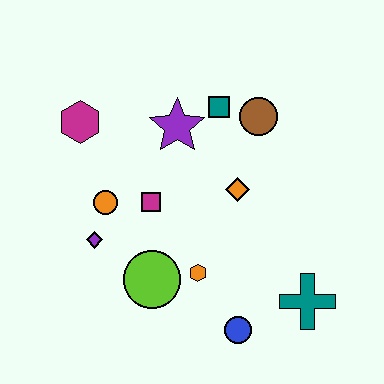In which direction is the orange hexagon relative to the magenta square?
The orange hexagon is below the magenta square.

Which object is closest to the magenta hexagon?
The orange circle is closest to the magenta hexagon.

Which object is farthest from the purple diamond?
The teal cross is farthest from the purple diamond.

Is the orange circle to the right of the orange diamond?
No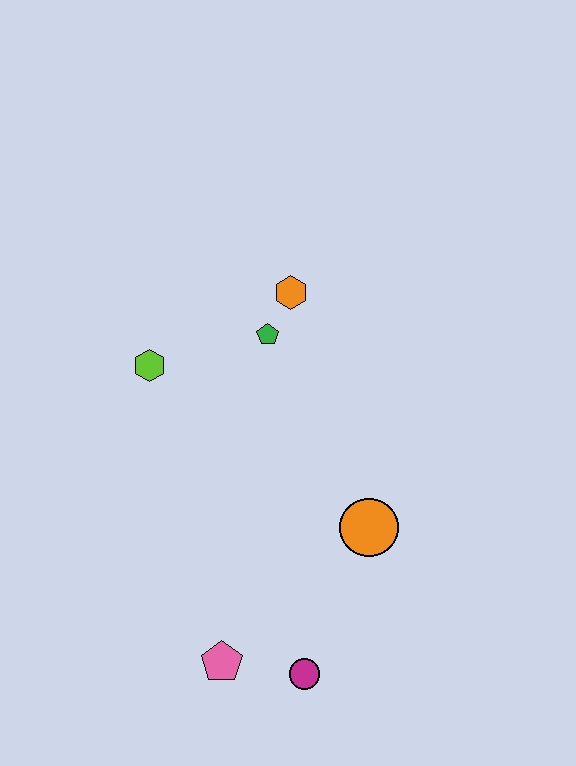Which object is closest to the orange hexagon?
The green pentagon is closest to the orange hexagon.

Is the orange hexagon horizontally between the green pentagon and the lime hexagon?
No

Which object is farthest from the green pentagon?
The magenta circle is farthest from the green pentagon.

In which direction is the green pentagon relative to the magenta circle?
The green pentagon is above the magenta circle.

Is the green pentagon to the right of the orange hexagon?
No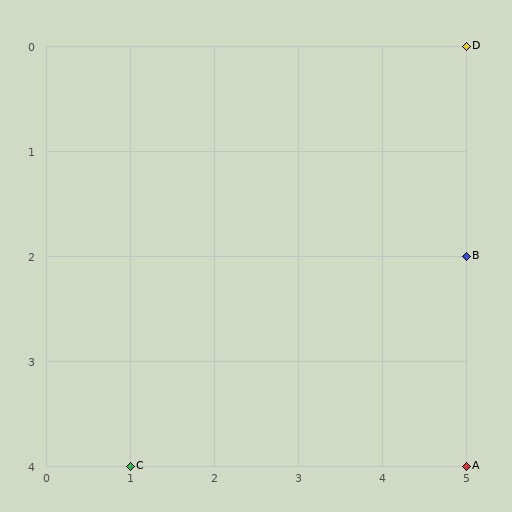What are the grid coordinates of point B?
Point B is at grid coordinates (5, 2).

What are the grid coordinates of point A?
Point A is at grid coordinates (5, 4).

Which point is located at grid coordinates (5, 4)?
Point A is at (5, 4).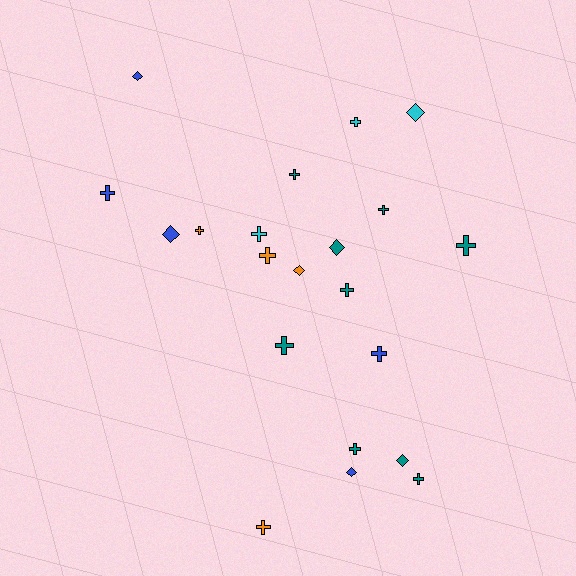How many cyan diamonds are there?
There is 1 cyan diamond.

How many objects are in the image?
There are 21 objects.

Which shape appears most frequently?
Cross, with 14 objects.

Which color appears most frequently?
Teal, with 9 objects.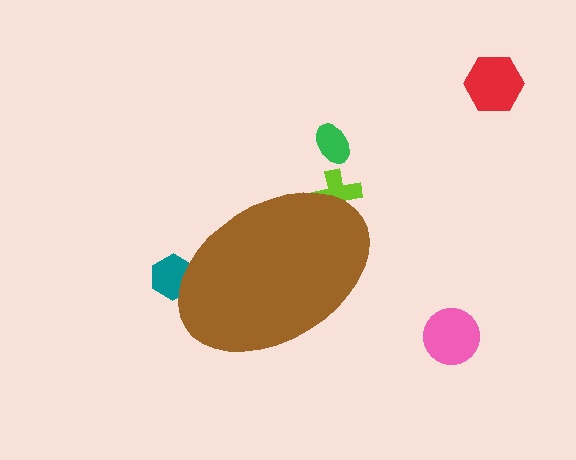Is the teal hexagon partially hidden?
Yes, the teal hexagon is partially hidden behind the brown ellipse.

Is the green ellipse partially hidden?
No, the green ellipse is fully visible.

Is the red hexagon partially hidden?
No, the red hexagon is fully visible.